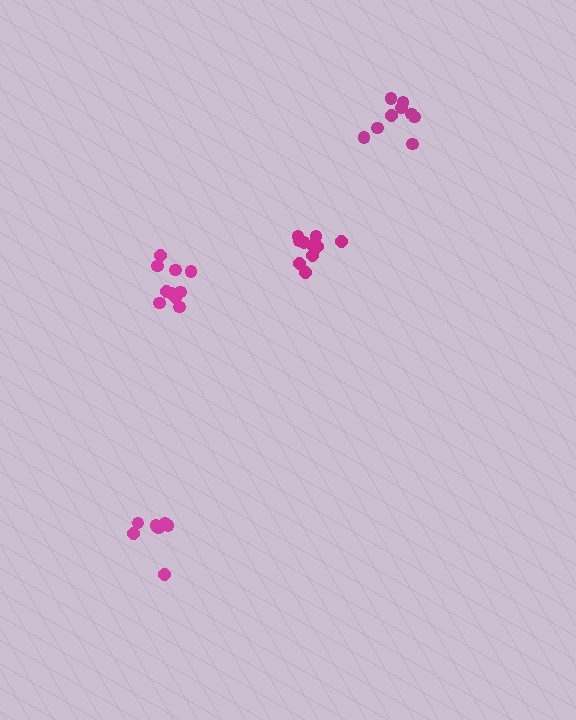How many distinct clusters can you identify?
There are 4 distinct clusters.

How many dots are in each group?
Group 1: 7 dots, Group 2: 11 dots, Group 3: 9 dots, Group 4: 10 dots (37 total).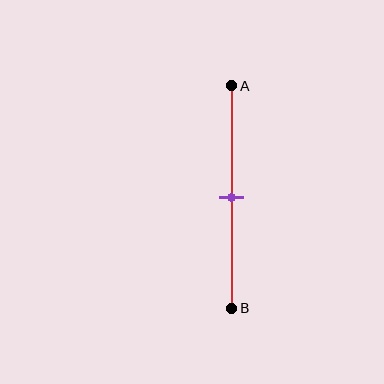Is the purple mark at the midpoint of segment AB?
Yes, the mark is approximately at the midpoint.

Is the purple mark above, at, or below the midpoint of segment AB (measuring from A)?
The purple mark is approximately at the midpoint of segment AB.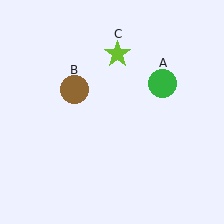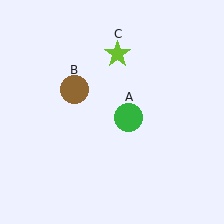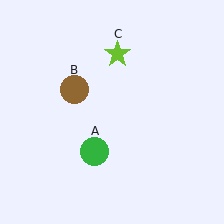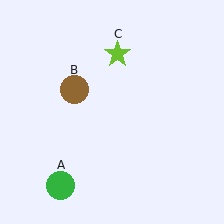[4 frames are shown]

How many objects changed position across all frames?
1 object changed position: green circle (object A).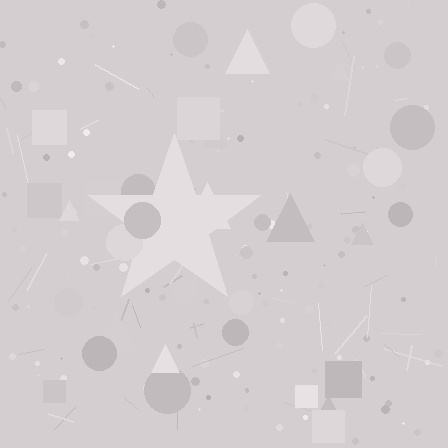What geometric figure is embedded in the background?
A star is embedded in the background.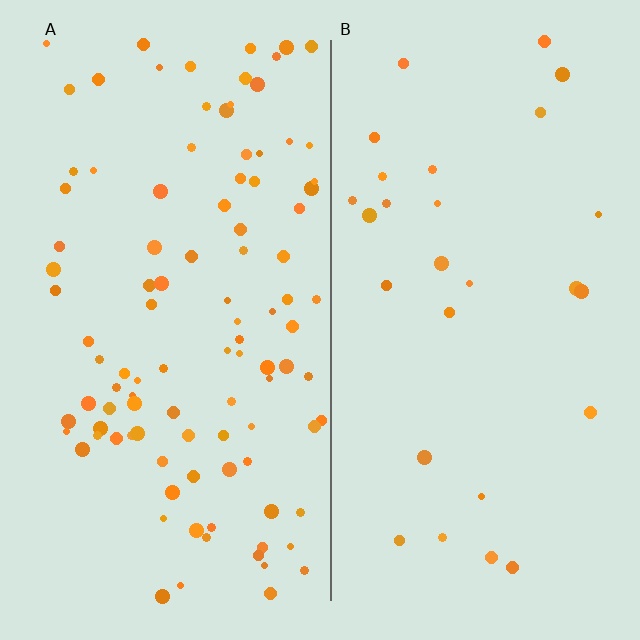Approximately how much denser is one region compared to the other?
Approximately 3.7× — region A over region B.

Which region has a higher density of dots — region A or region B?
A (the left).